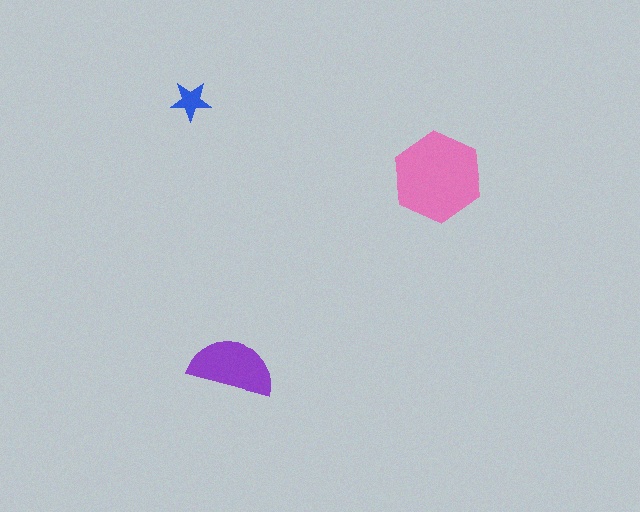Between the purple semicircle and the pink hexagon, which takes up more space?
The pink hexagon.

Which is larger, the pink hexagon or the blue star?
The pink hexagon.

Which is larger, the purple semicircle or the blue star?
The purple semicircle.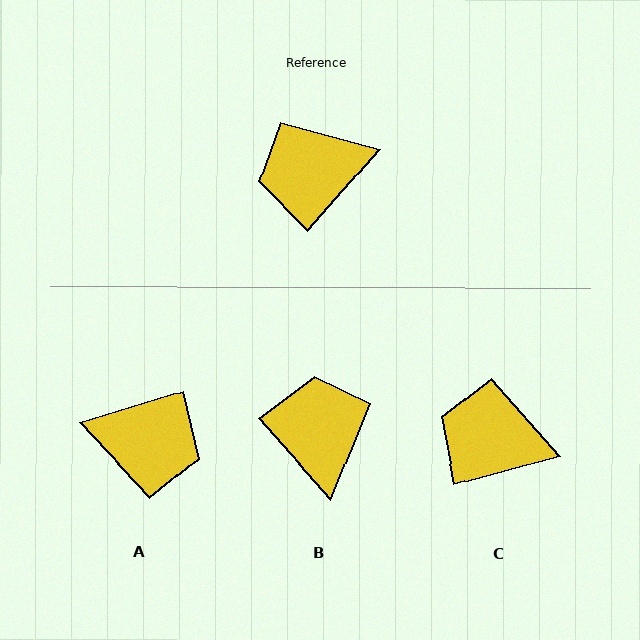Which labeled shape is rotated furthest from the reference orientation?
A, about 149 degrees away.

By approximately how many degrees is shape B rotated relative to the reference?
Approximately 97 degrees clockwise.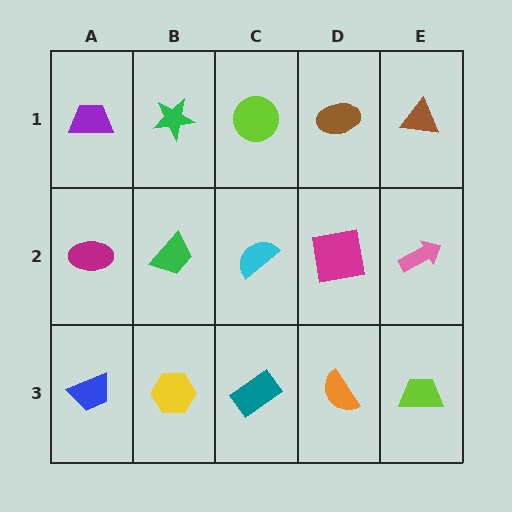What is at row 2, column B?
A green trapezoid.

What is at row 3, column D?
An orange semicircle.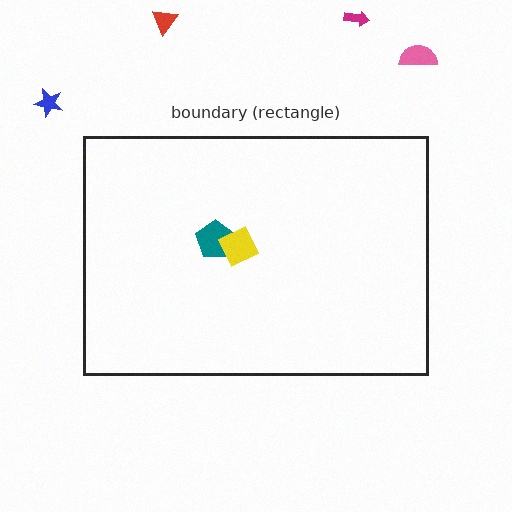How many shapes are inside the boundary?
2 inside, 4 outside.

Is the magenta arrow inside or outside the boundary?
Outside.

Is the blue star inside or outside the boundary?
Outside.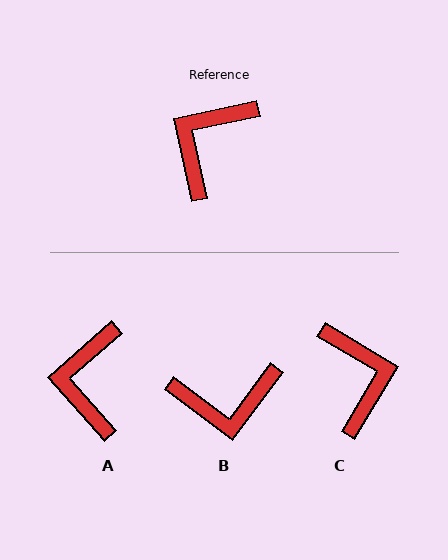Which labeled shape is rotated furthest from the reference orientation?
C, about 133 degrees away.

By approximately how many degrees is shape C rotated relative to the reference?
Approximately 133 degrees clockwise.